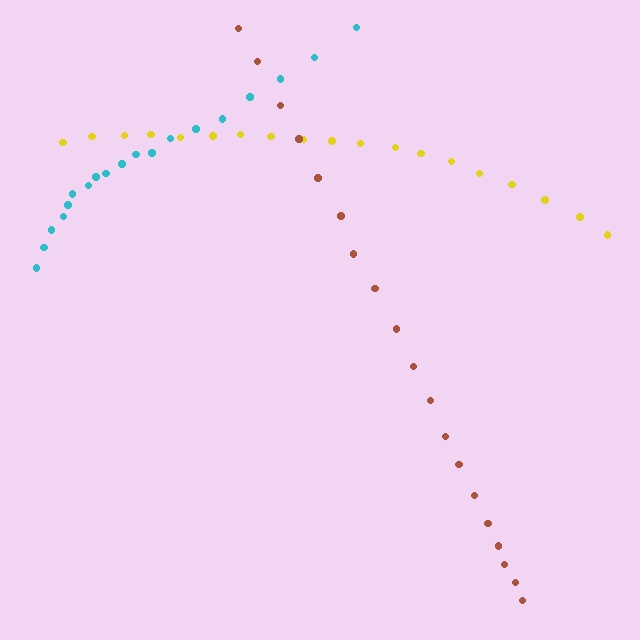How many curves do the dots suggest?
There are 3 distinct paths.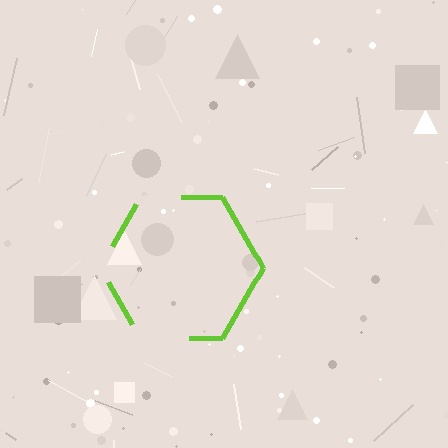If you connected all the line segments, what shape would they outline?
They would outline a hexagon.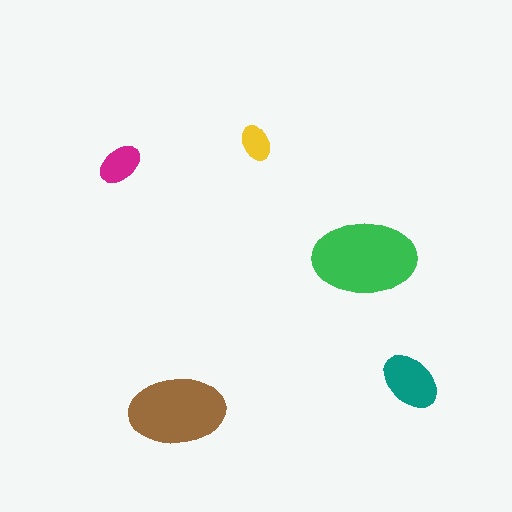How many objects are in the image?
There are 5 objects in the image.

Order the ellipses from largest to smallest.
the green one, the brown one, the teal one, the magenta one, the yellow one.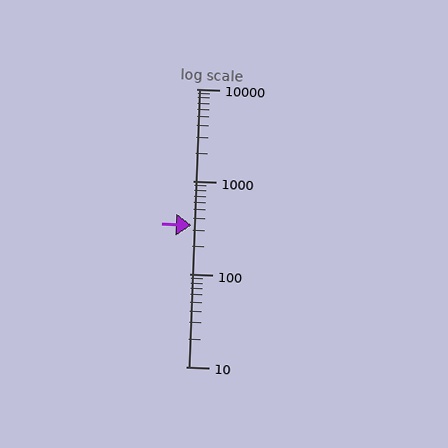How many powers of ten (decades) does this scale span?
The scale spans 3 decades, from 10 to 10000.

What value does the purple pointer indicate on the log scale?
The pointer indicates approximately 340.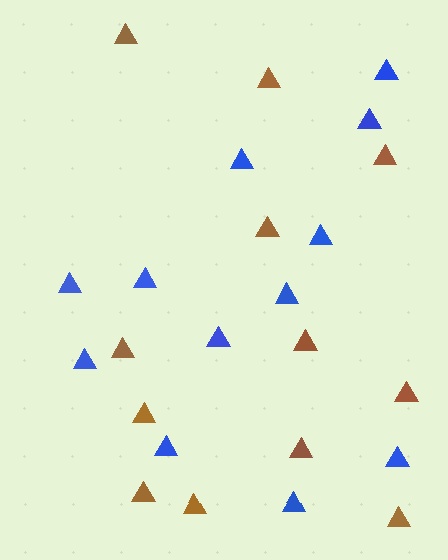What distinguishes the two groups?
There are 2 groups: one group of brown triangles (12) and one group of blue triangles (12).